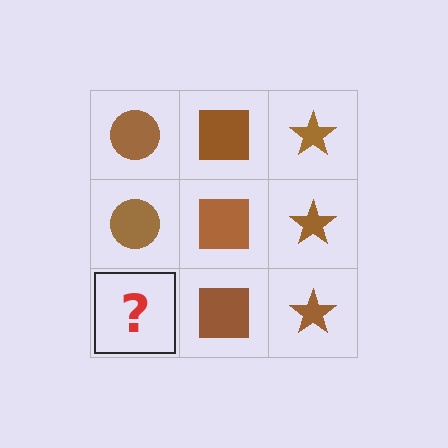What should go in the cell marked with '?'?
The missing cell should contain a brown circle.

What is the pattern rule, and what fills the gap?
The rule is that each column has a consistent shape. The gap should be filled with a brown circle.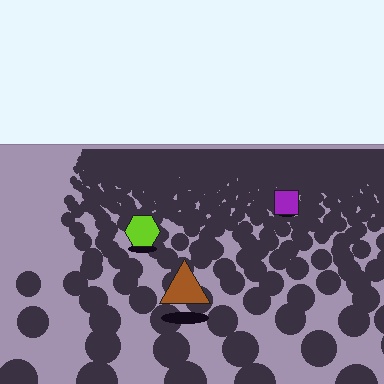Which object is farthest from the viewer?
The purple square is farthest from the viewer. It appears smaller and the ground texture around it is denser.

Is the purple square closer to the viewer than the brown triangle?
No. The brown triangle is closer — you can tell from the texture gradient: the ground texture is coarser near it.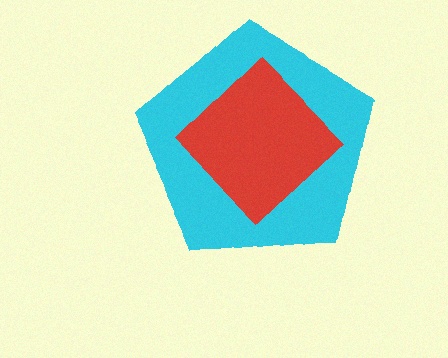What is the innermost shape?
The red diamond.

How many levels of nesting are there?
2.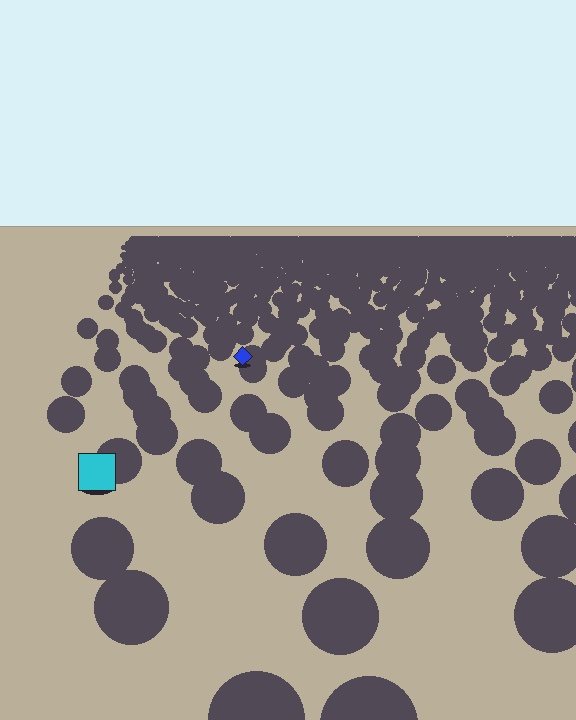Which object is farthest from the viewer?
The blue diamond is farthest from the viewer. It appears smaller and the ground texture around it is denser.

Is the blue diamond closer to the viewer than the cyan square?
No. The cyan square is closer — you can tell from the texture gradient: the ground texture is coarser near it.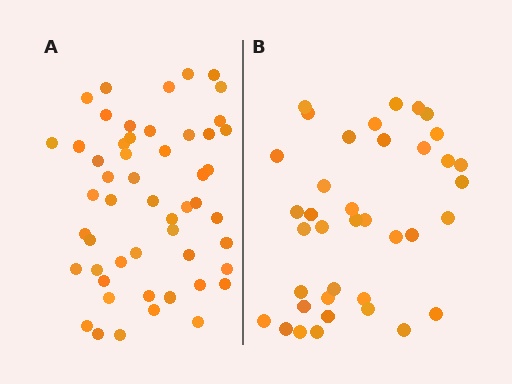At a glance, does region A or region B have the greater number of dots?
Region A (the left region) has more dots.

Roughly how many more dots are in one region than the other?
Region A has approximately 15 more dots than region B.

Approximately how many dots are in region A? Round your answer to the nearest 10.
About 50 dots. (The exact count is 52, which rounds to 50.)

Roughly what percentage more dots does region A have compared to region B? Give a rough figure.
About 35% more.